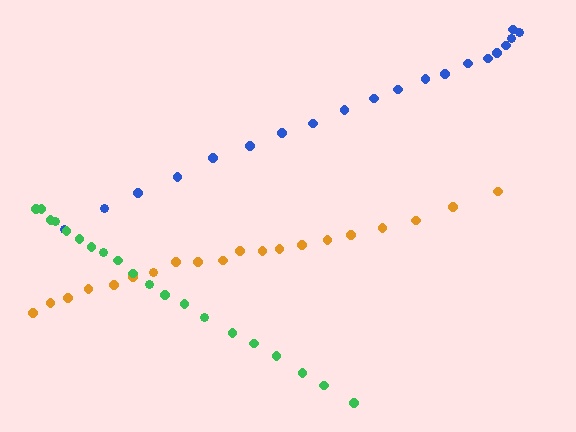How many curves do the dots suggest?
There are 3 distinct paths.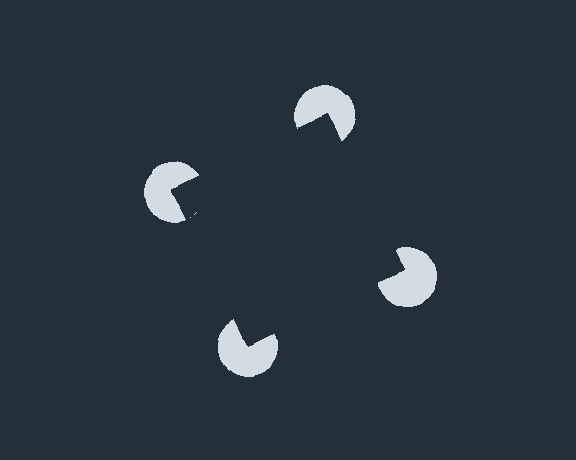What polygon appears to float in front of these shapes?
An illusory square — its edges are inferred from the aligned wedge cuts in the pac-man discs, not physically drawn.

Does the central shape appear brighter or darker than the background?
It typically appears slightly darker than the background, even though no actual brightness change is drawn.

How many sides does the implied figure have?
4 sides.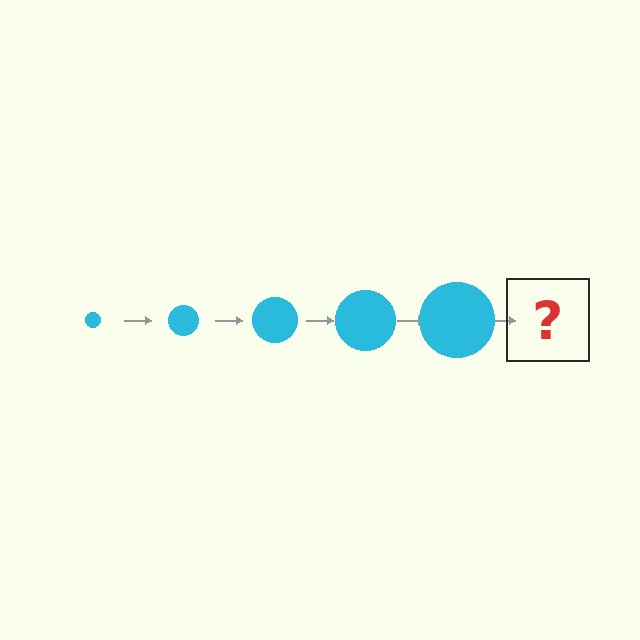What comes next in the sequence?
The next element should be a cyan circle, larger than the previous one.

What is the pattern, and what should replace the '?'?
The pattern is that the circle gets progressively larger each step. The '?' should be a cyan circle, larger than the previous one.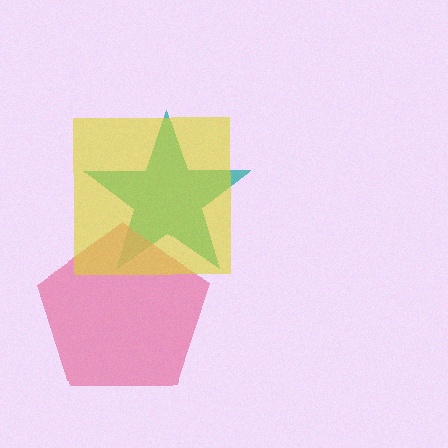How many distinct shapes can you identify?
There are 3 distinct shapes: a teal star, a pink pentagon, a yellow square.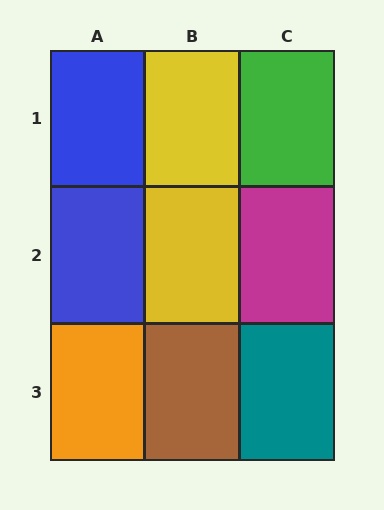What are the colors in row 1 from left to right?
Blue, yellow, green.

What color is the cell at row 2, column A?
Blue.